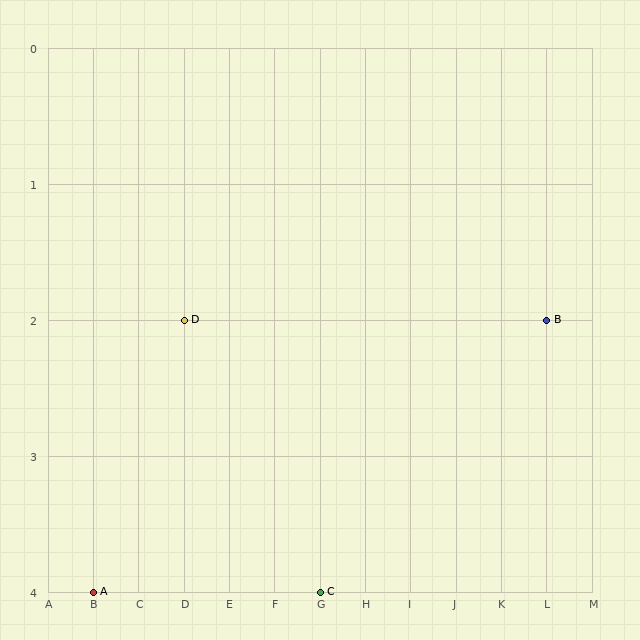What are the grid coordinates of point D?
Point D is at grid coordinates (D, 2).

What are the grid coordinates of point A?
Point A is at grid coordinates (B, 4).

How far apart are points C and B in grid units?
Points C and B are 5 columns and 2 rows apart (about 5.4 grid units diagonally).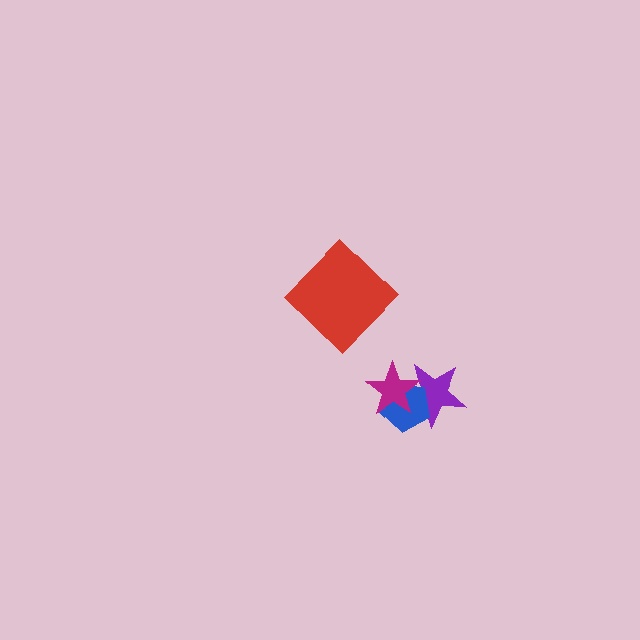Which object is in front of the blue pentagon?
The magenta star is in front of the blue pentagon.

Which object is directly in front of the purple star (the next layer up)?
The blue pentagon is directly in front of the purple star.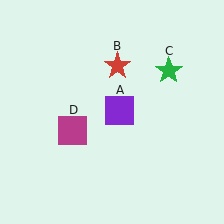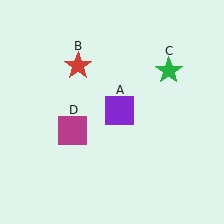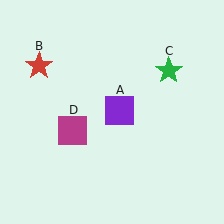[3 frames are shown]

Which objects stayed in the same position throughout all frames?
Purple square (object A) and green star (object C) and magenta square (object D) remained stationary.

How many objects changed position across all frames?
1 object changed position: red star (object B).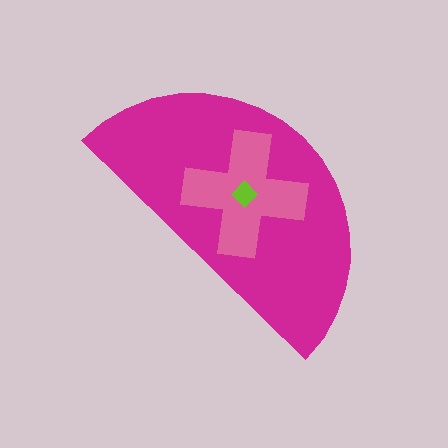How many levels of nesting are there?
3.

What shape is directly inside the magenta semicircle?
The pink cross.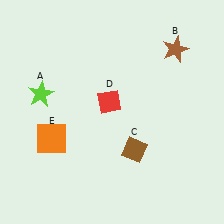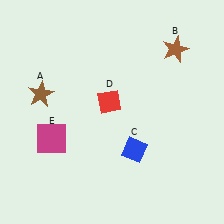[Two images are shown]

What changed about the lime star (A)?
In Image 1, A is lime. In Image 2, it changed to brown.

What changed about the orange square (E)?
In Image 1, E is orange. In Image 2, it changed to magenta.